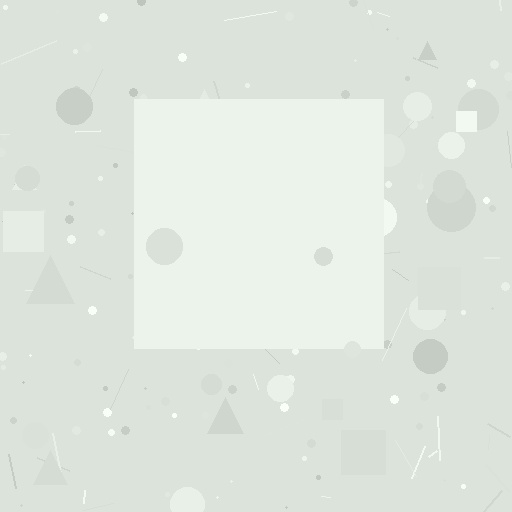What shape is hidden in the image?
A square is hidden in the image.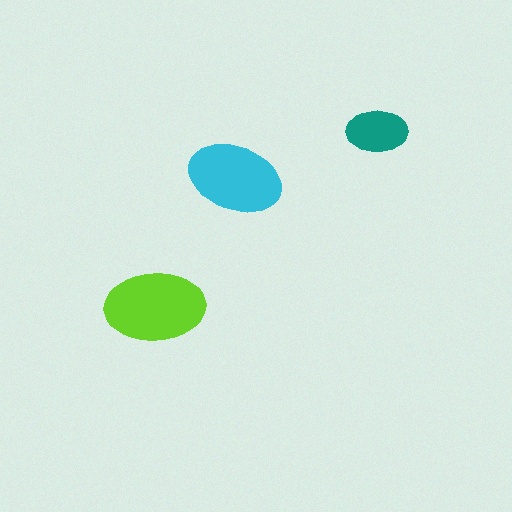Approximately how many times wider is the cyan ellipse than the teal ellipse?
About 1.5 times wider.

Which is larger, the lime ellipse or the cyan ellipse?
The lime one.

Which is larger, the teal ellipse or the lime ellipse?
The lime one.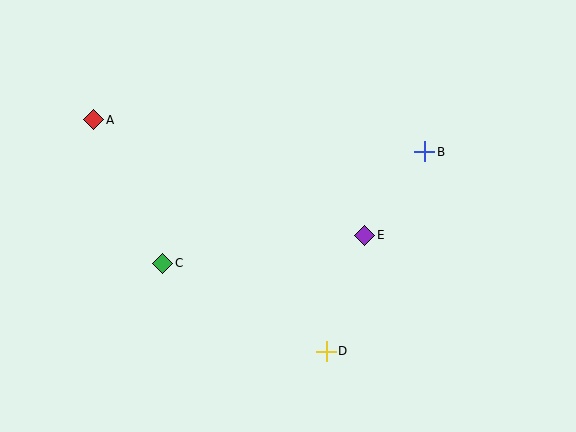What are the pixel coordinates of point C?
Point C is at (163, 263).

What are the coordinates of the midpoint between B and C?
The midpoint between B and C is at (294, 208).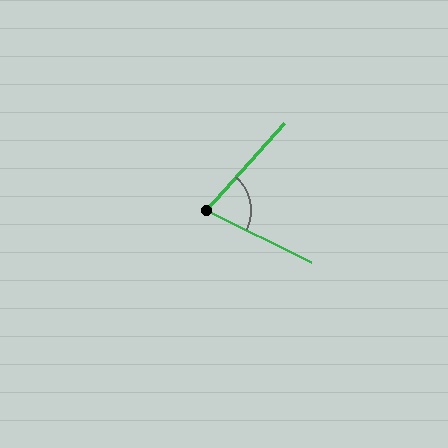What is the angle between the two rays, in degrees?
Approximately 74 degrees.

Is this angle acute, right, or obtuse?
It is acute.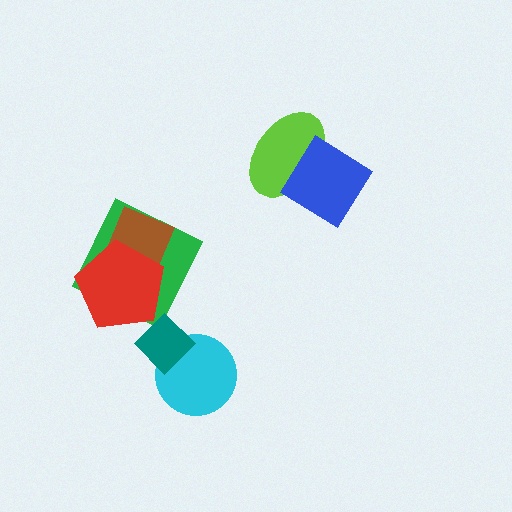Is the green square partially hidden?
Yes, it is partially covered by another shape.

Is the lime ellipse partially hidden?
Yes, it is partially covered by another shape.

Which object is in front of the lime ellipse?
The blue diamond is in front of the lime ellipse.